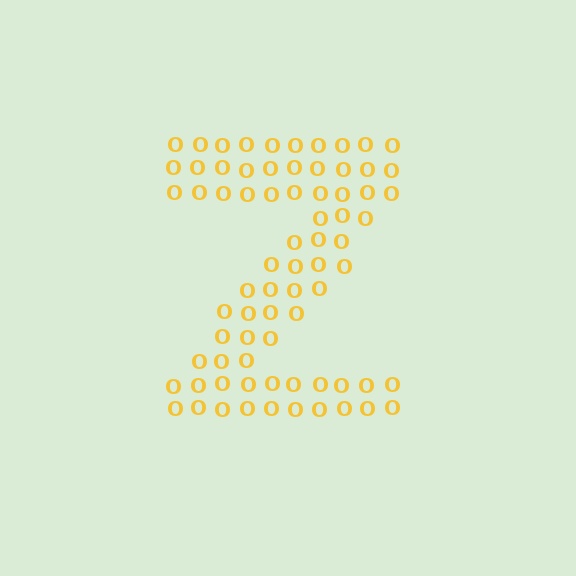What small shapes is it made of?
It is made of small letter O's.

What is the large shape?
The large shape is the letter Z.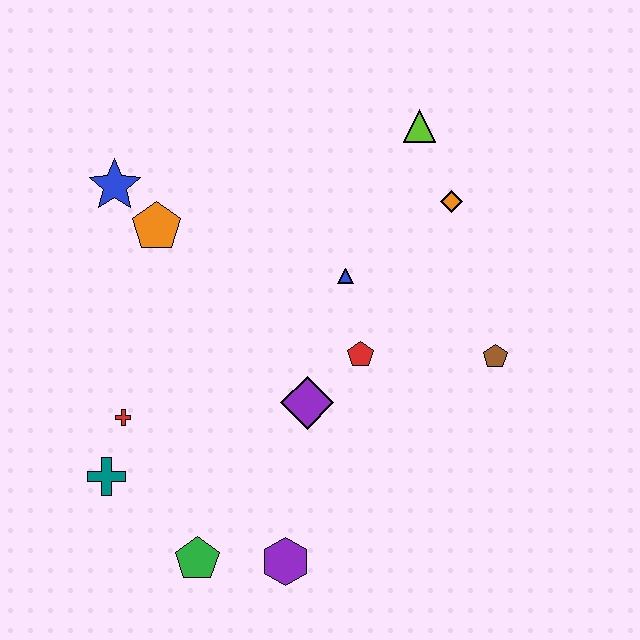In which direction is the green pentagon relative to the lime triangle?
The green pentagon is below the lime triangle.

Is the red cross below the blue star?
Yes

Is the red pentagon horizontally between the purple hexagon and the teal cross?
No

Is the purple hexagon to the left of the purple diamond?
Yes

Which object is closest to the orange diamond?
The lime triangle is closest to the orange diamond.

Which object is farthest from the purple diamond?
The lime triangle is farthest from the purple diamond.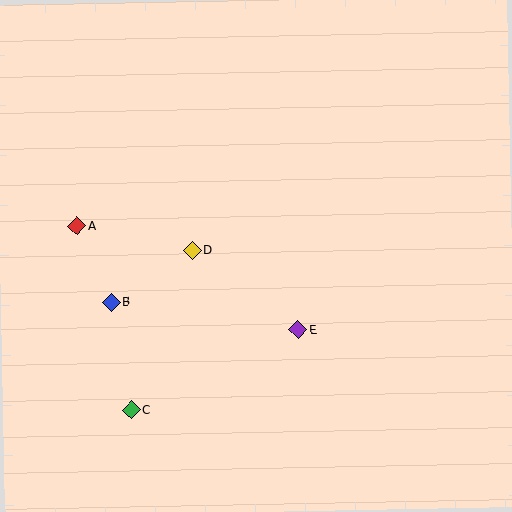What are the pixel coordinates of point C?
Point C is at (131, 410).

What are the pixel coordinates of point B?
Point B is at (111, 302).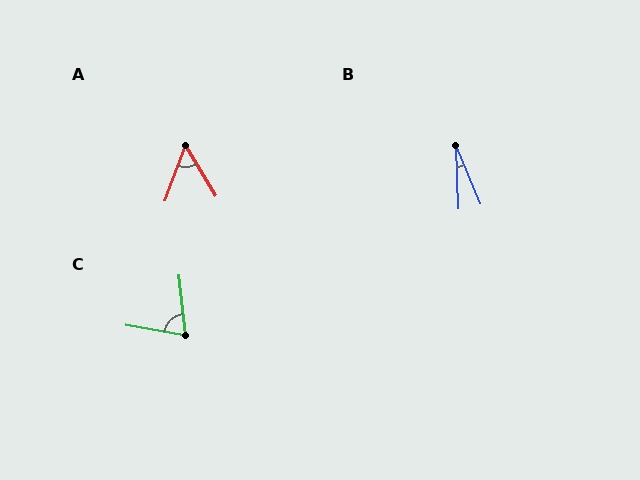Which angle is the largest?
C, at approximately 74 degrees.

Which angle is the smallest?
B, at approximately 21 degrees.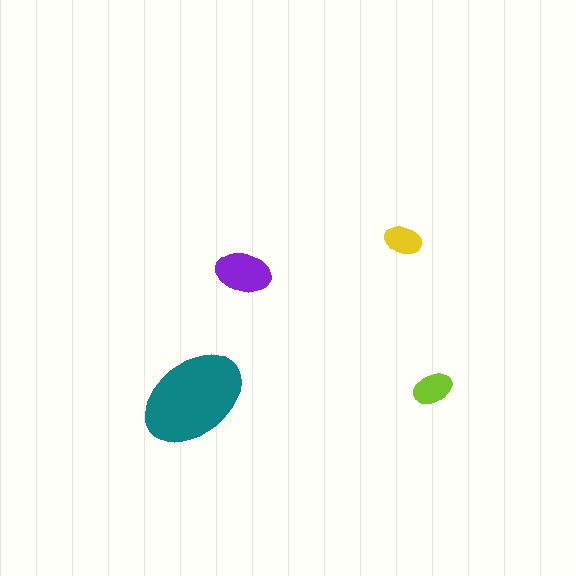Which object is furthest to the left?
The teal ellipse is leftmost.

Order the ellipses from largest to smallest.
the teal one, the purple one, the lime one, the yellow one.